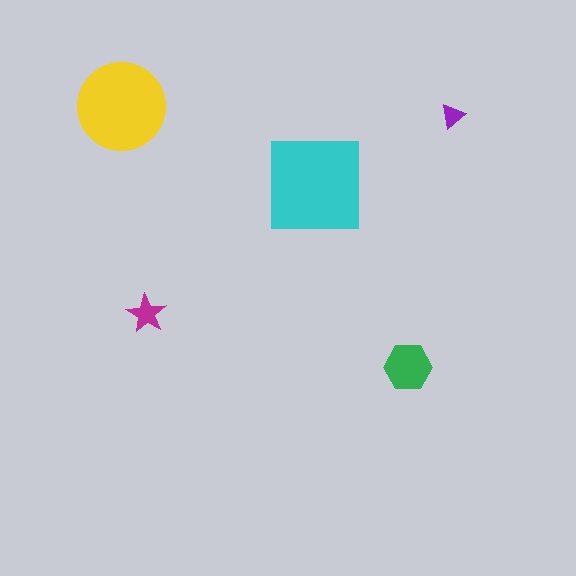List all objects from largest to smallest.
The cyan square, the yellow circle, the green hexagon, the magenta star, the purple triangle.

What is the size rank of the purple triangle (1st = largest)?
5th.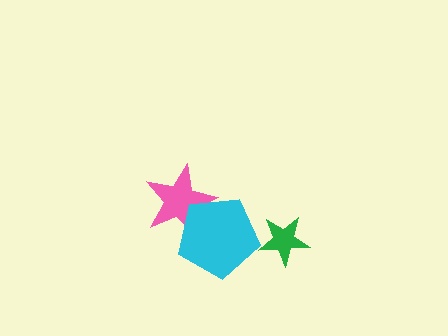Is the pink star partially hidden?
Yes, it is partially covered by another shape.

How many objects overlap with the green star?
0 objects overlap with the green star.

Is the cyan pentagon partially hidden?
No, no other shape covers it.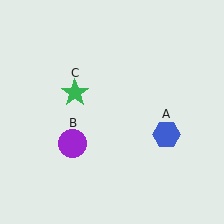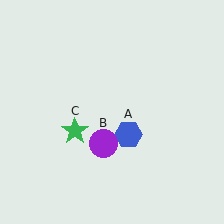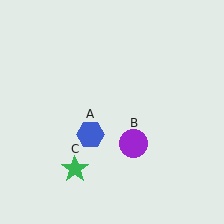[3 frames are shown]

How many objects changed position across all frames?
3 objects changed position: blue hexagon (object A), purple circle (object B), green star (object C).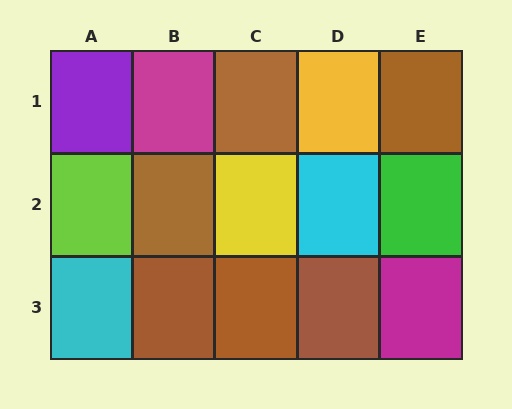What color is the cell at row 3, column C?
Brown.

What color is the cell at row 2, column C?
Yellow.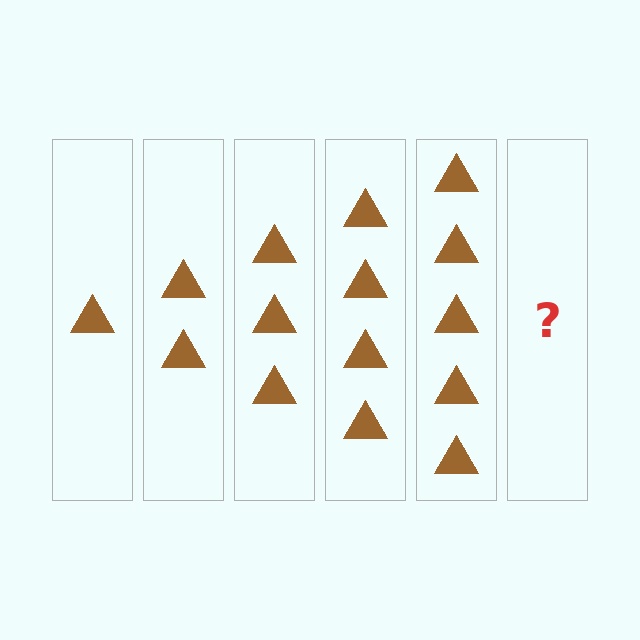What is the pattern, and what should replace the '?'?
The pattern is that each step adds one more triangle. The '?' should be 6 triangles.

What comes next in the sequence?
The next element should be 6 triangles.